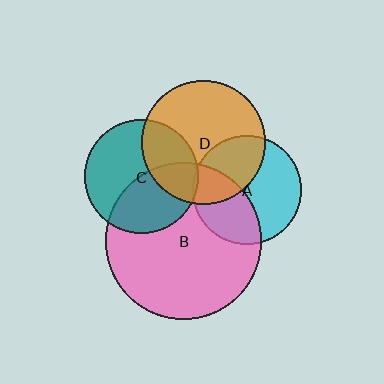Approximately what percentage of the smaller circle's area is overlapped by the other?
Approximately 30%.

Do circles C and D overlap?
Yes.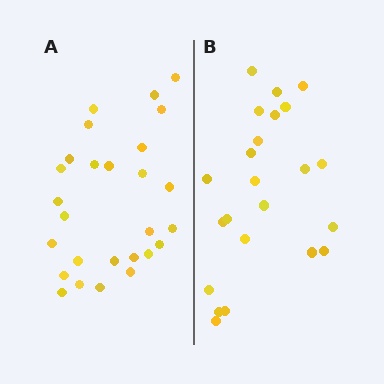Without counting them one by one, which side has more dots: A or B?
Region A (the left region) has more dots.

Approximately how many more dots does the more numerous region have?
Region A has about 4 more dots than region B.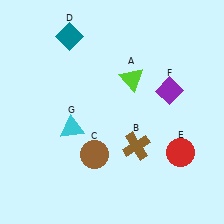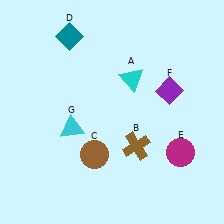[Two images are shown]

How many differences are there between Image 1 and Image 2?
There are 2 differences between the two images.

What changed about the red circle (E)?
In Image 1, E is red. In Image 2, it changed to magenta.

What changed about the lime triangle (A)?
In Image 1, A is lime. In Image 2, it changed to cyan.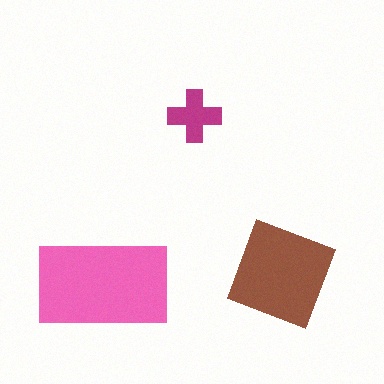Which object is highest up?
The magenta cross is topmost.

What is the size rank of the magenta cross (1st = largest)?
3rd.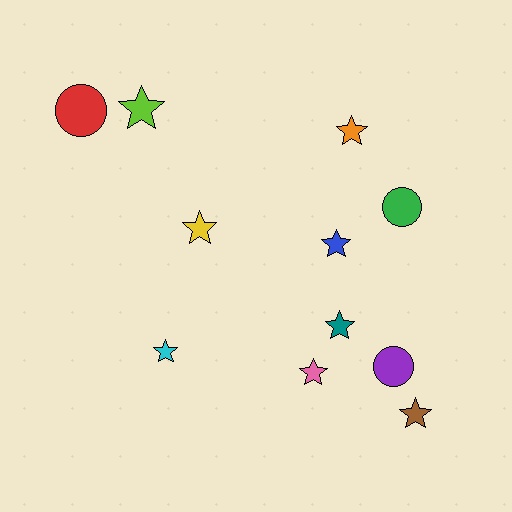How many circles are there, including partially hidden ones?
There are 3 circles.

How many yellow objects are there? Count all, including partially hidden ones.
There is 1 yellow object.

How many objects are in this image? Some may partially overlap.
There are 11 objects.